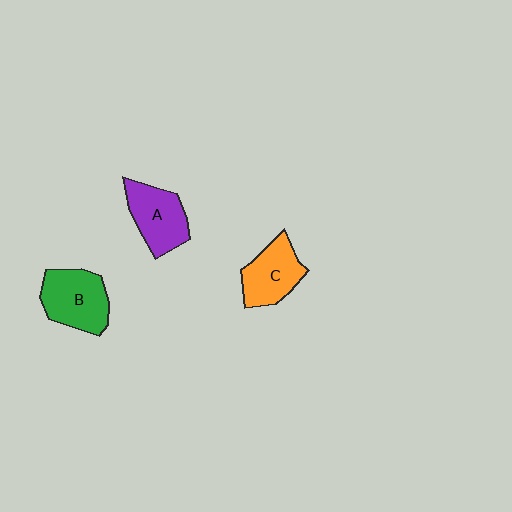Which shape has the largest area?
Shape B (green).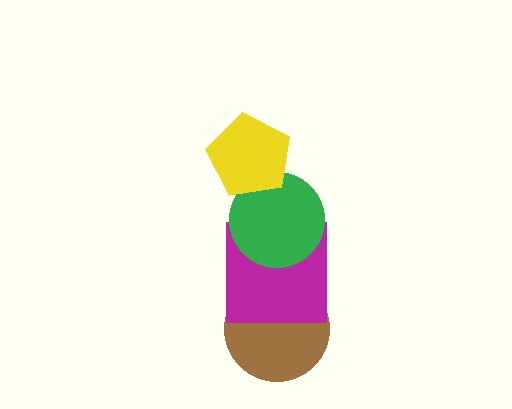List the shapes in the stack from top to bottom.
From top to bottom: the yellow pentagon, the green circle, the magenta square, the brown circle.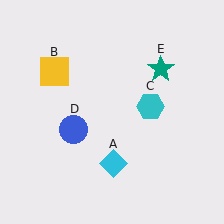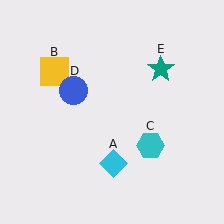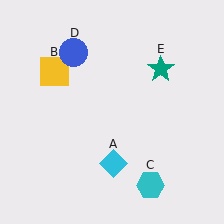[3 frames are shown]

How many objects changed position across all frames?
2 objects changed position: cyan hexagon (object C), blue circle (object D).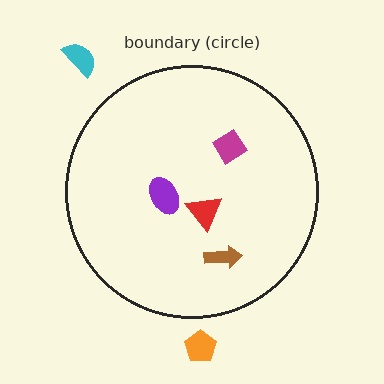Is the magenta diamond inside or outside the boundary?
Inside.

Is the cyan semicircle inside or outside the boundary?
Outside.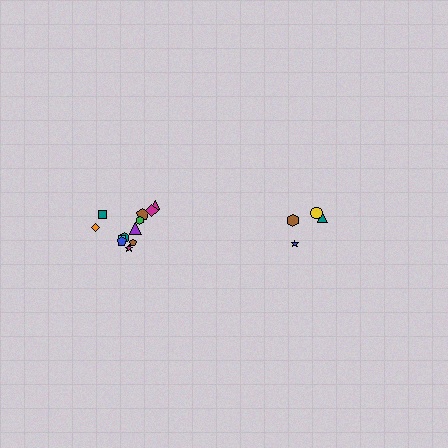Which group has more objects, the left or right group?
The left group.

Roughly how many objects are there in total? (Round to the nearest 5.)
Roughly 15 objects in total.